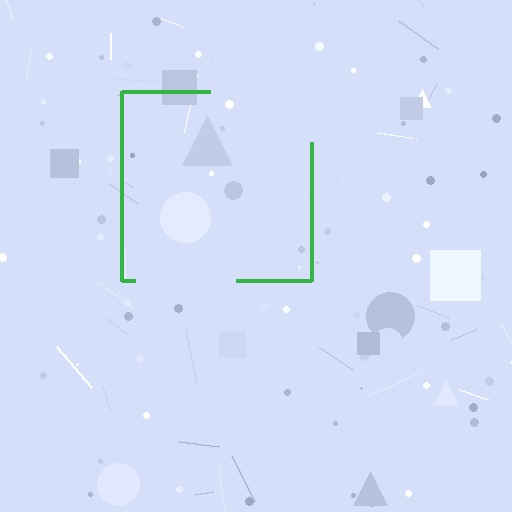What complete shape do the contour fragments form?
The contour fragments form a square.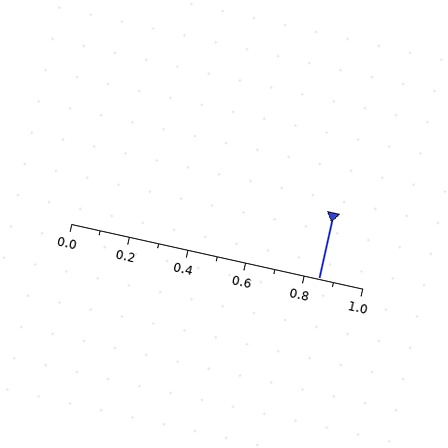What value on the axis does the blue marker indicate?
The marker indicates approximately 0.85.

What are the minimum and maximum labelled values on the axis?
The axis runs from 0.0 to 1.0.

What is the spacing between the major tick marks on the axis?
The major ticks are spaced 0.2 apart.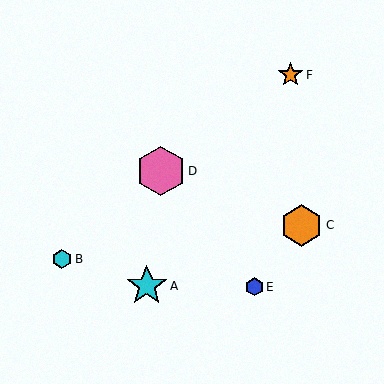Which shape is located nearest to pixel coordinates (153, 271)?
The cyan star (labeled A) at (147, 286) is nearest to that location.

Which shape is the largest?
The pink hexagon (labeled D) is the largest.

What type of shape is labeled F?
Shape F is an orange star.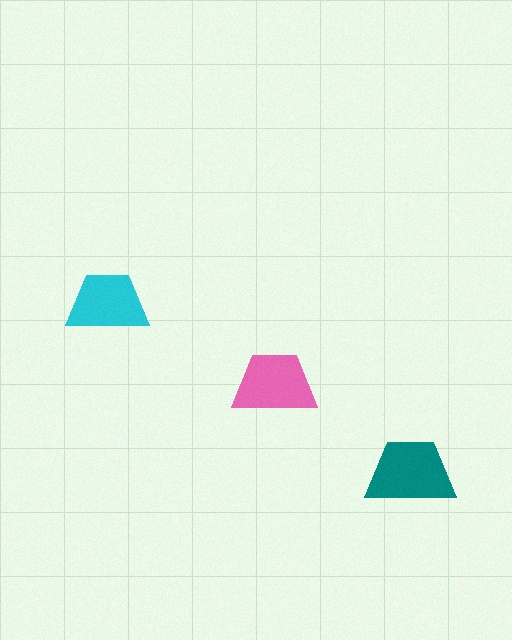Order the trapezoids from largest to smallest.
the teal one, the pink one, the cyan one.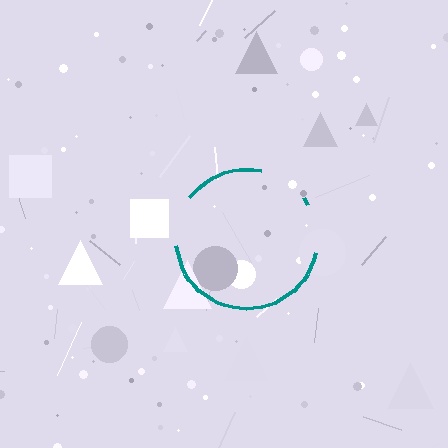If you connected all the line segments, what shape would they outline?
They would outline a circle.